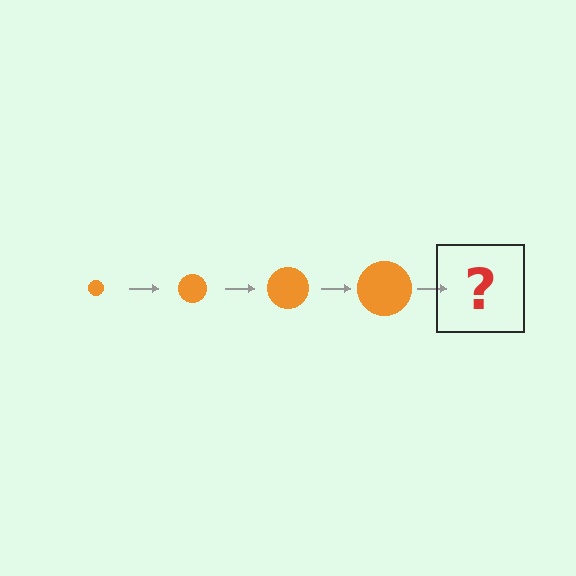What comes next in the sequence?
The next element should be an orange circle, larger than the previous one.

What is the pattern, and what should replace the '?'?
The pattern is that the circle gets progressively larger each step. The '?' should be an orange circle, larger than the previous one.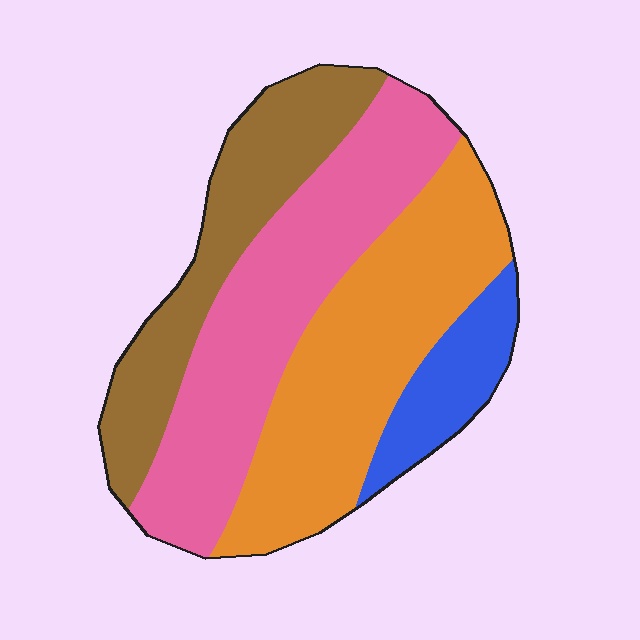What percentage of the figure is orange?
Orange takes up about one third (1/3) of the figure.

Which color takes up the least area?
Blue, at roughly 10%.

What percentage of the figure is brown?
Brown covers 22% of the figure.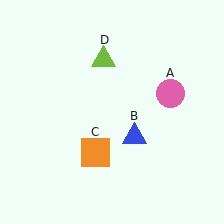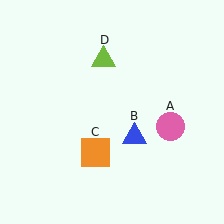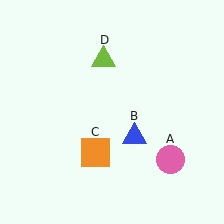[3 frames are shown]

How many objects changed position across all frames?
1 object changed position: pink circle (object A).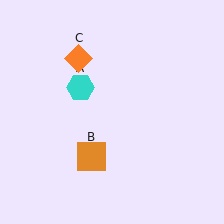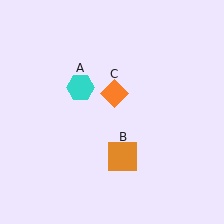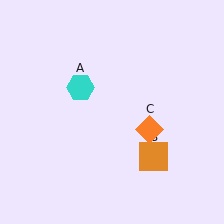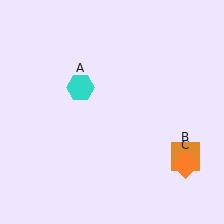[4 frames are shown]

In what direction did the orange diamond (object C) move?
The orange diamond (object C) moved down and to the right.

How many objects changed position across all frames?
2 objects changed position: orange square (object B), orange diamond (object C).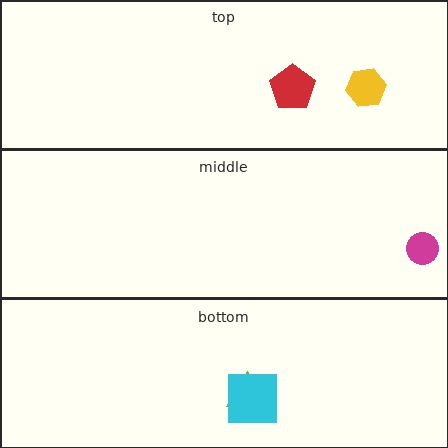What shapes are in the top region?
The yellow hexagon, the red pentagon.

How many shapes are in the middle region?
1.